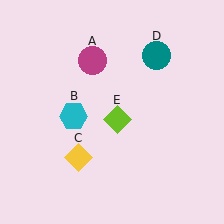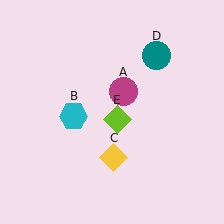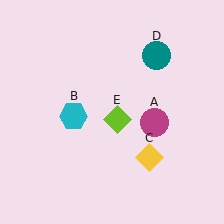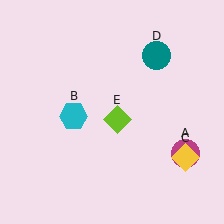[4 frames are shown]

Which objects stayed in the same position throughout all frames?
Cyan hexagon (object B) and teal circle (object D) and lime diamond (object E) remained stationary.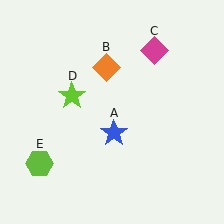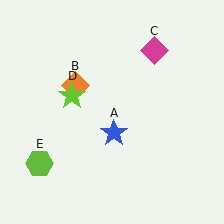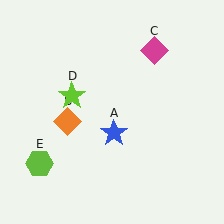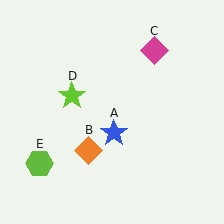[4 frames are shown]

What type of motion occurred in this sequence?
The orange diamond (object B) rotated counterclockwise around the center of the scene.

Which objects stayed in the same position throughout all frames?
Blue star (object A) and magenta diamond (object C) and lime star (object D) and lime hexagon (object E) remained stationary.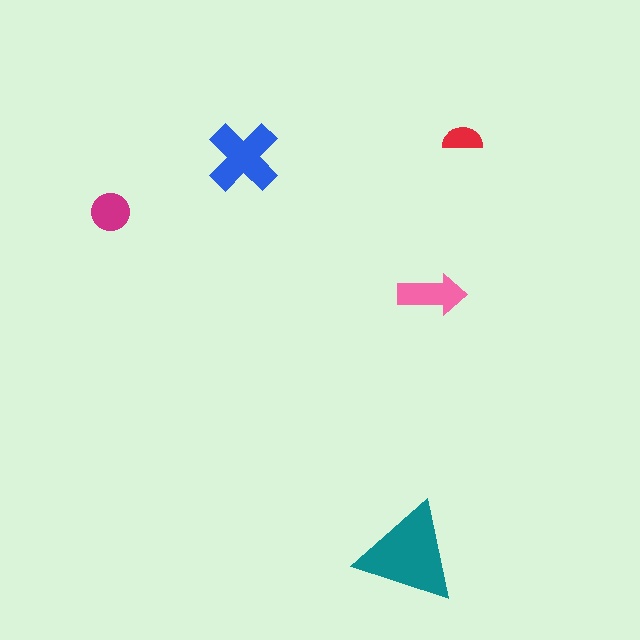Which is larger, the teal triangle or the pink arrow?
The teal triangle.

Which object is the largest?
The teal triangle.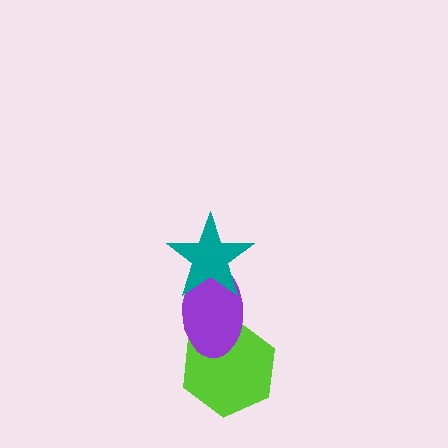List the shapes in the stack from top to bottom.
From top to bottom: the teal star, the purple ellipse, the lime hexagon.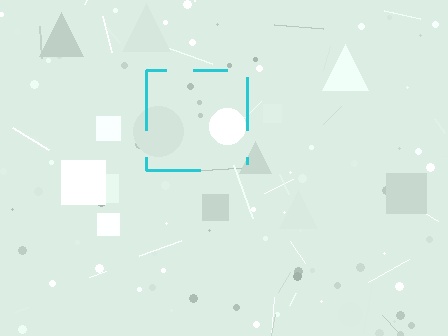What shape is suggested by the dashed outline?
The dashed outline suggests a square.